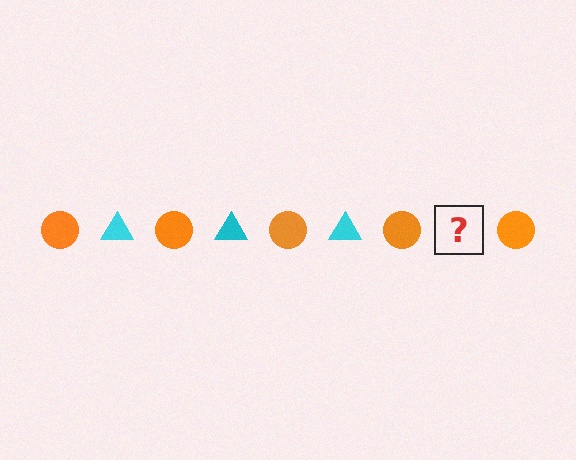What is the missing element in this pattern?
The missing element is a cyan triangle.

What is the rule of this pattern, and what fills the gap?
The rule is that the pattern alternates between orange circle and cyan triangle. The gap should be filled with a cyan triangle.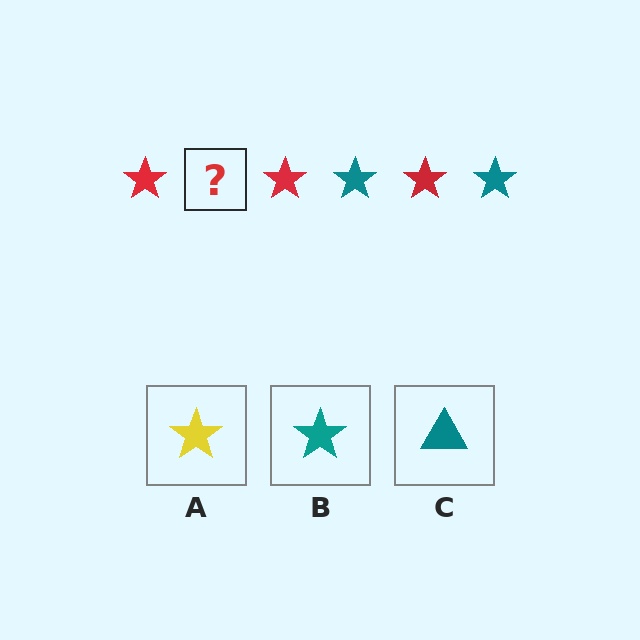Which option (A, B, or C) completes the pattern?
B.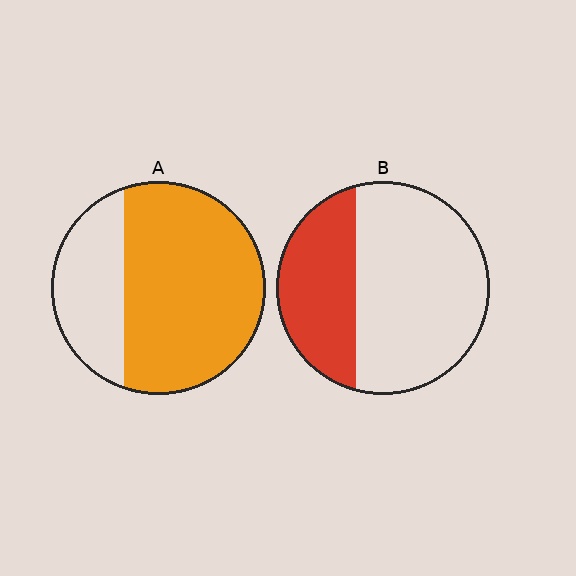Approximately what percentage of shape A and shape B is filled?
A is approximately 70% and B is approximately 35%.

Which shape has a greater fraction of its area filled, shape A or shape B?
Shape A.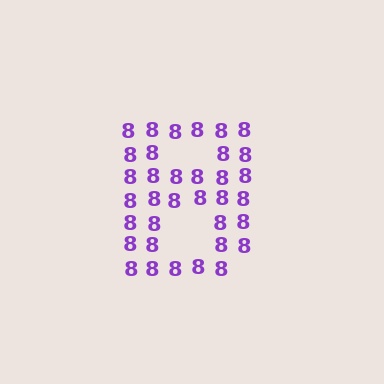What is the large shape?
The large shape is the letter B.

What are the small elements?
The small elements are digit 8's.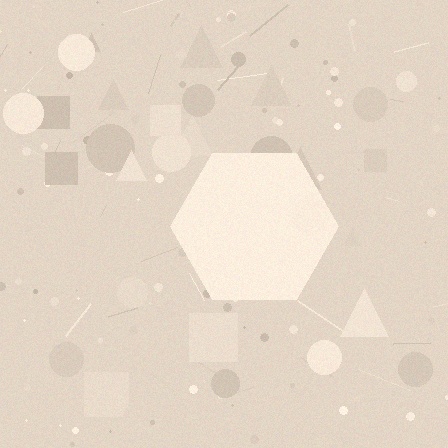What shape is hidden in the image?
A hexagon is hidden in the image.